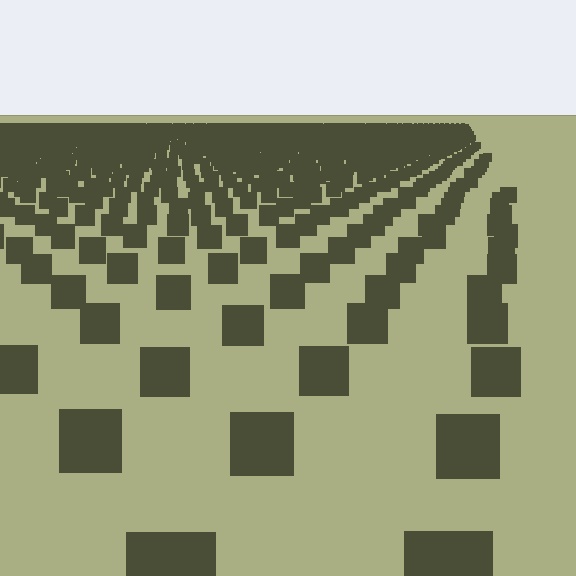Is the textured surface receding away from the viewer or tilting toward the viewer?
The surface is receding away from the viewer. Texture elements get smaller and denser toward the top.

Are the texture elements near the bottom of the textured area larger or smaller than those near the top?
Larger. Near the bottom, elements are closer to the viewer and appear at a bigger on-screen size.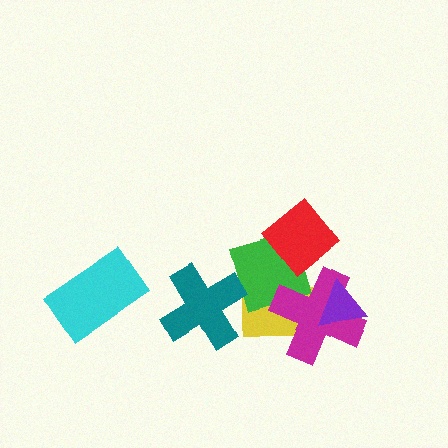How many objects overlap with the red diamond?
1 object overlaps with the red diamond.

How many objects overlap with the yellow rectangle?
3 objects overlap with the yellow rectangle.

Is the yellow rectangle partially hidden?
Yes, it is partially covered by another shape.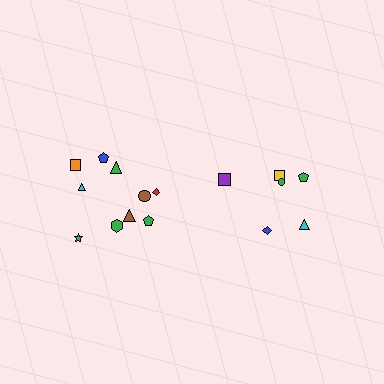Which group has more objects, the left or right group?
The left group.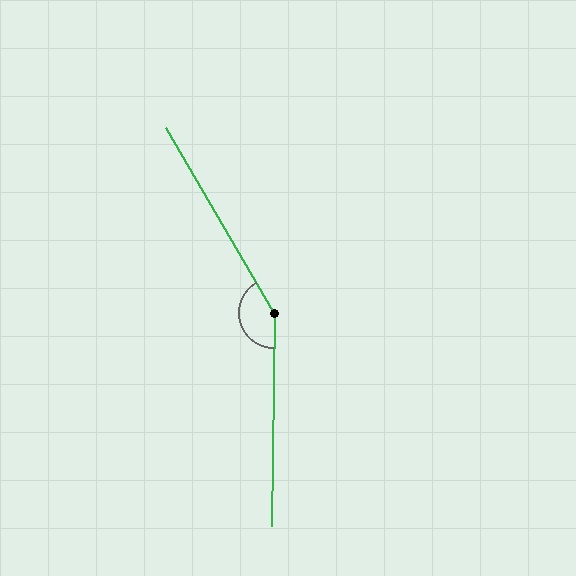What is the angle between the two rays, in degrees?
Approximately 149 degrees.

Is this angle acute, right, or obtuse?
It is obtuse.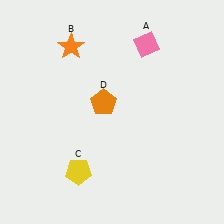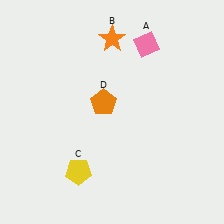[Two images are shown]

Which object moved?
The orange star (B) moved right.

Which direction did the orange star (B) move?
The orange star (B) moved right.